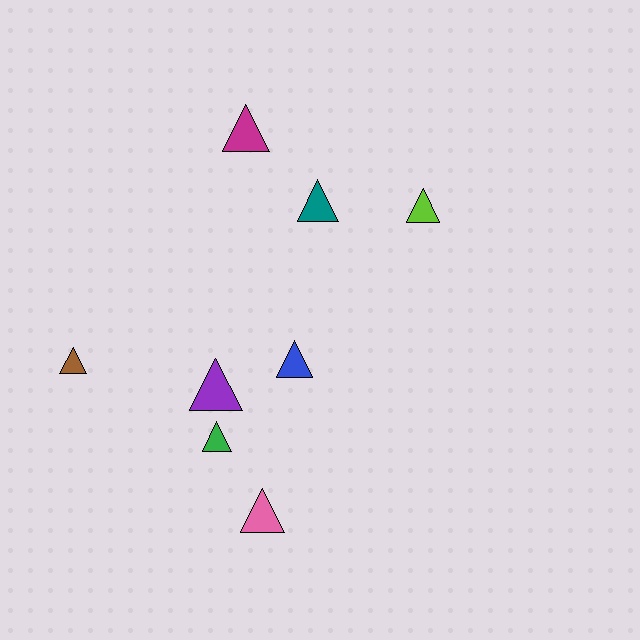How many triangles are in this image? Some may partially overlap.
There are 8 triangles.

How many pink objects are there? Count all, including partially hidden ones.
There is 1 pink object.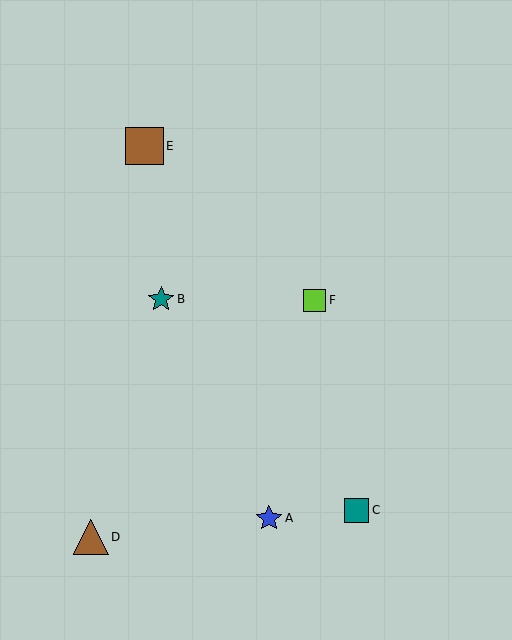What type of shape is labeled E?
Shape E is a brown square.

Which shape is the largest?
The brown square (labeled E) is the largest.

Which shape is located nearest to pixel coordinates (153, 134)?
The brown square (labeled E) at (144, 146) is nearest to that location.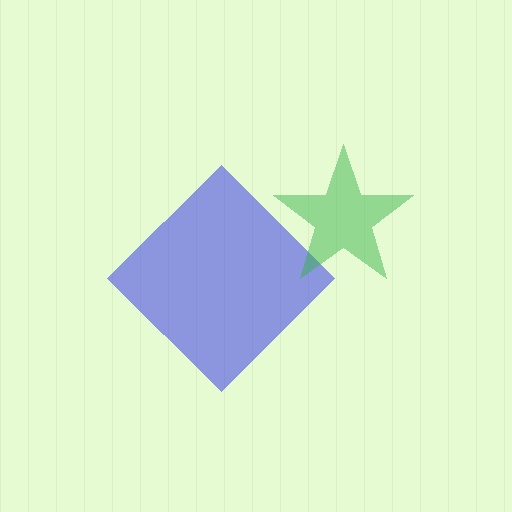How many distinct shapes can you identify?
There are 2 distinct shapes: a blue diamond, a green star.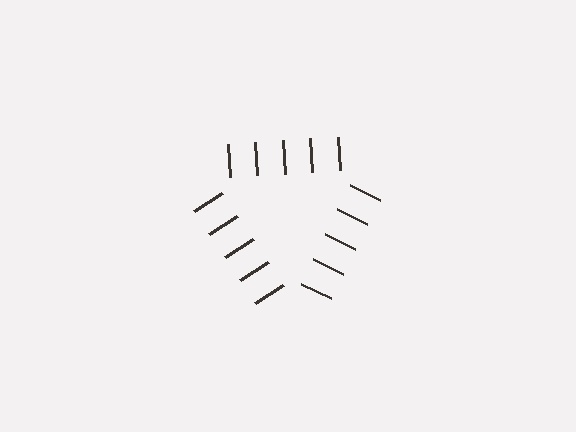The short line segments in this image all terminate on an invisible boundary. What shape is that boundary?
An illusory triangle — the line segments terminate on its edges but no continuous stroke is drawn.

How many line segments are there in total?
15 — 5 along each of the 3 edges.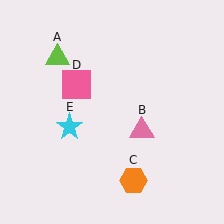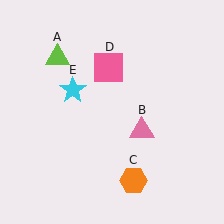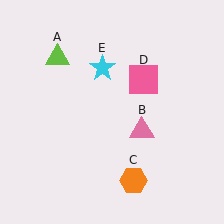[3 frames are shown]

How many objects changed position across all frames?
2 objects changed position: pink square (object D), cyan star (object E).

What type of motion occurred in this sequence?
The pink square (object D), cyan star (object E) rotated clockwise around the center of the scene.